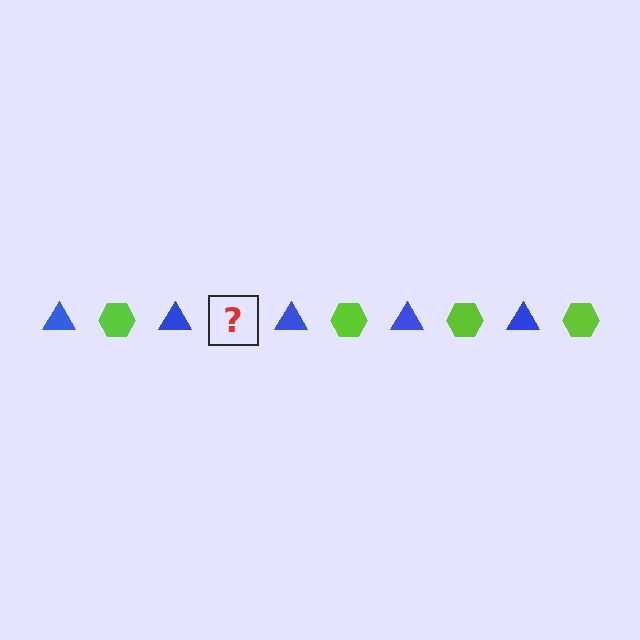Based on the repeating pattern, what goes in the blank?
The blank should be a lime hexagon.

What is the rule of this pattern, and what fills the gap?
The rule is that the pattern alternates between blue triangle and lime hexagon. The gap should be filled with a lime hexagon.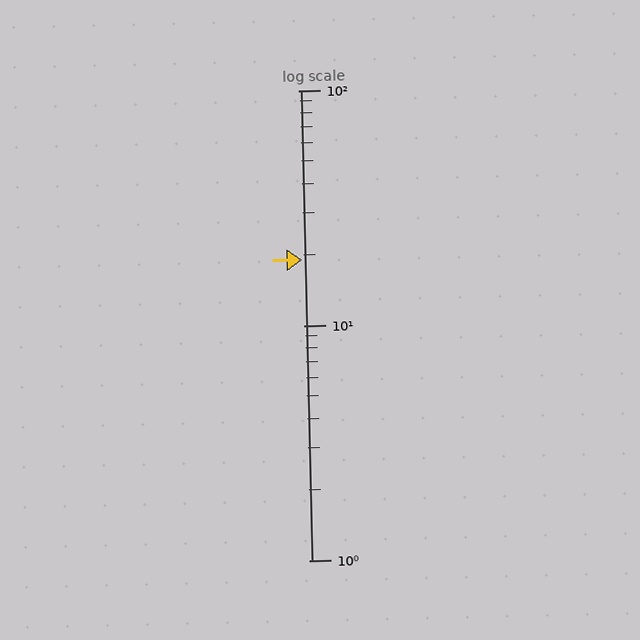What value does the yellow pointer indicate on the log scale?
The pointer indicates approximately 19.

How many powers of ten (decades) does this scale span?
The scale spans 2 decades, from 1 to 100.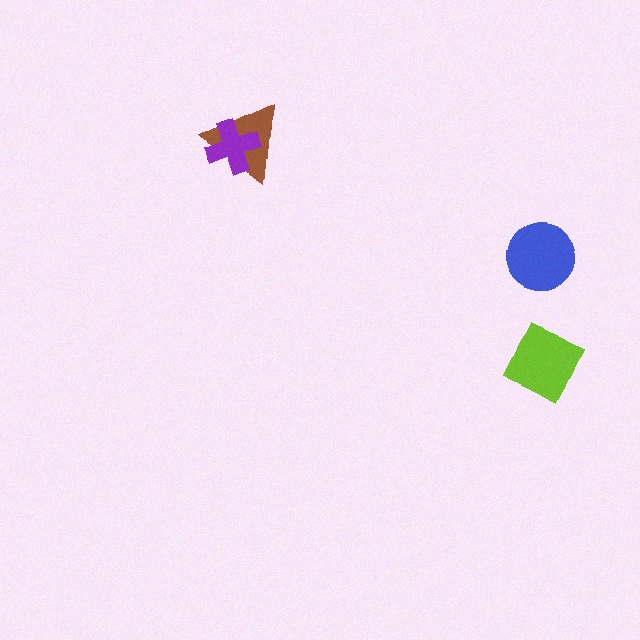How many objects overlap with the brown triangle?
1 object overlaps with the brown triangle.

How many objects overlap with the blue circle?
0 objects overlap with the blue circle.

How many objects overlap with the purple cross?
1 object overlaps with the purple cross.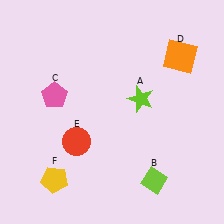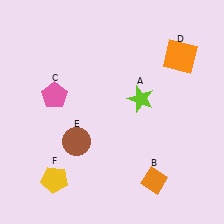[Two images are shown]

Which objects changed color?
B changed from lime to orange. E changed from red to brown.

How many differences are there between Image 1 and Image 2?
There are 2 differences between the two images.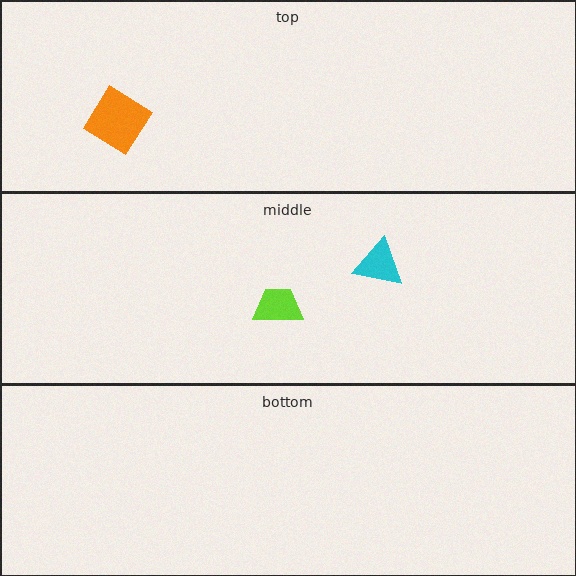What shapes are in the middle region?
The lime trapezoid, the cyan triangle.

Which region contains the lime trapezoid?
The middle region.